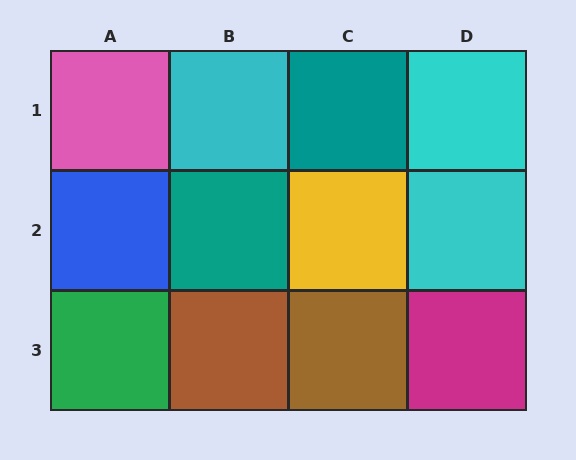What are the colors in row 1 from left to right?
Pink, cyan, teal, cyan.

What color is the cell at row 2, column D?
Cyan.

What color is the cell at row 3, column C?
Brown.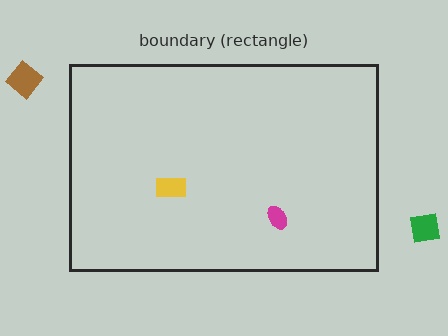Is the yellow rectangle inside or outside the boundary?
Inside.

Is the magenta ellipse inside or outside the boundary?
Inside.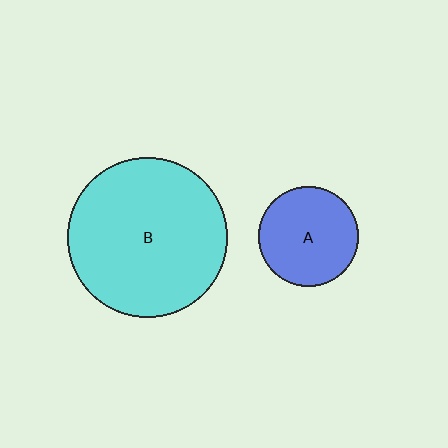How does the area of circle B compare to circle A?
Approximately 2.6 times.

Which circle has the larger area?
Circle B (cyan).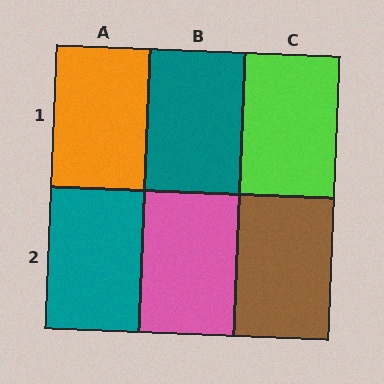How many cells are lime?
1 cell is lime.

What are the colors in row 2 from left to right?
Teal, pink, brown.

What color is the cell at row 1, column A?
Orange.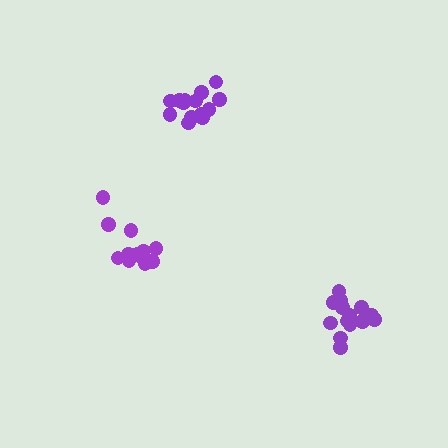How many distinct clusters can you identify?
There are 3 distinct clusters.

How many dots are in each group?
Group 1: 15 dots, Group 2: 12 dots, Group 3: 14 dots (41 total).